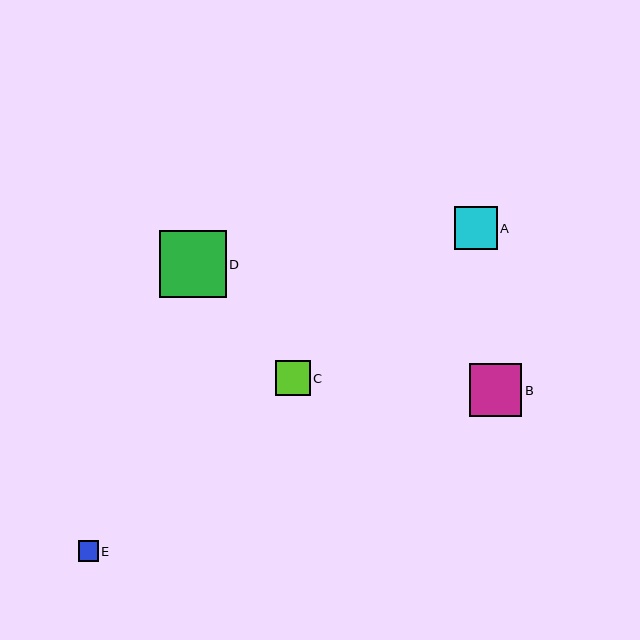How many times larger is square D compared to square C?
Square D is approximately 1.9 times the size of square C.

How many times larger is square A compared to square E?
Square A is approximately 2.1 times the size of square E.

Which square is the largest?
Square D is the largest with a size of approximately 67 pixels.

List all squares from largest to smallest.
From largest to smallest: D, B, A, C, E.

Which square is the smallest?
Square E is the smallest with a size of approximately 20 pixels.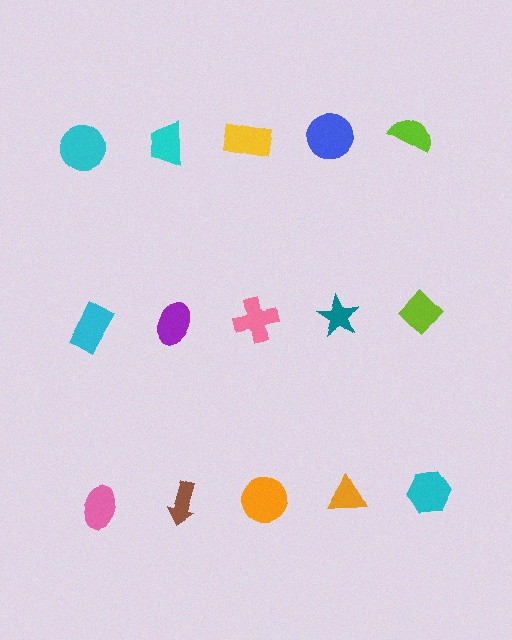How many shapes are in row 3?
5 shapes.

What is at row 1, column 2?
A cyan trapezoid.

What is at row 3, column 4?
An orange triangle.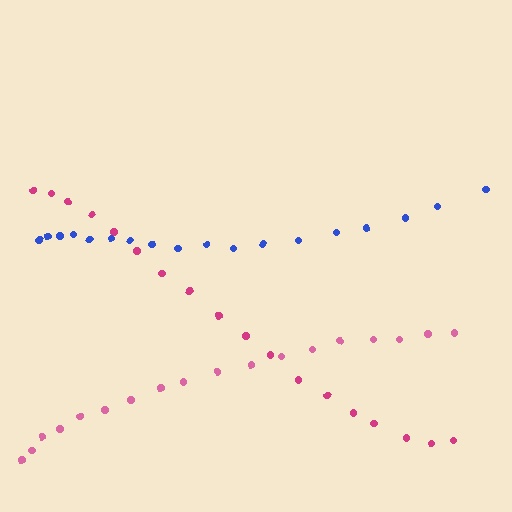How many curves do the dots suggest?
There are 3 distinct paths.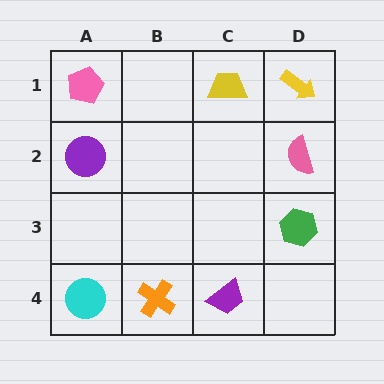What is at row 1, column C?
A yellow trapezoid.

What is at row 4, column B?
An orange cross.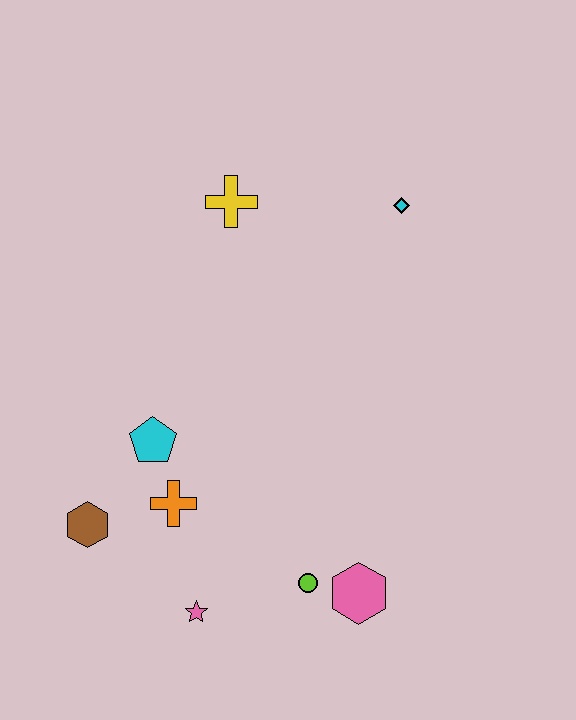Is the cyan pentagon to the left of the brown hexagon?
No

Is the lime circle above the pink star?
Yes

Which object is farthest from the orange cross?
The cyan diamond is farthest from the orange cross.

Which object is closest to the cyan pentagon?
The orange cross is closest to the cyan pentagon.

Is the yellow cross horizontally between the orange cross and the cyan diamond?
Yes